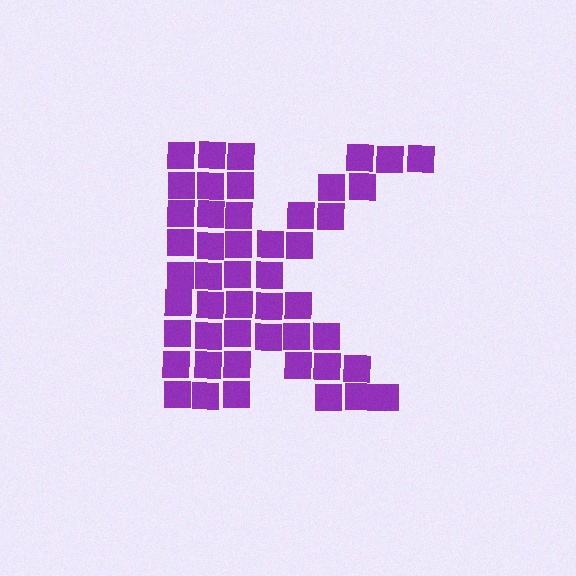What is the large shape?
The large shape is the letter K.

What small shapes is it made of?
It is made of small squares.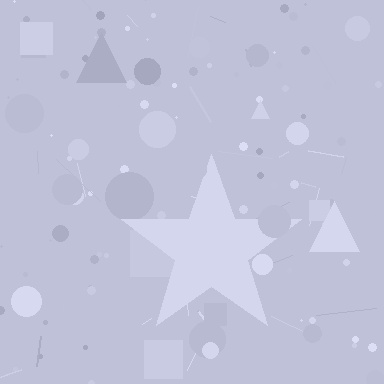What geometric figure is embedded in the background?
A star is embedded in the background.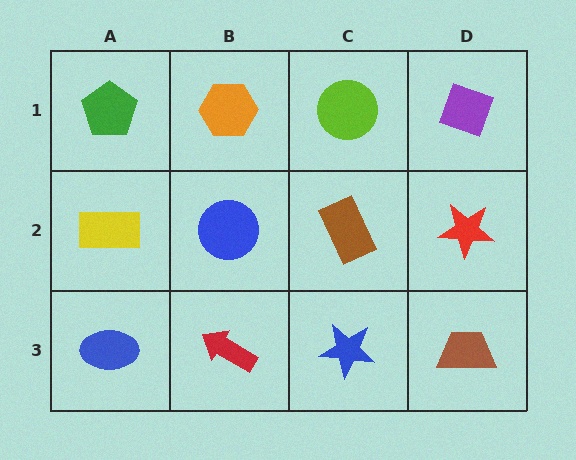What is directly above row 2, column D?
A purple diamond.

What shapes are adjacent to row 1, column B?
A blue circle (row 2, column B), a green pentagon (row 1, column A), a lime circle (row 1, column C).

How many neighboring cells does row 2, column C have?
4.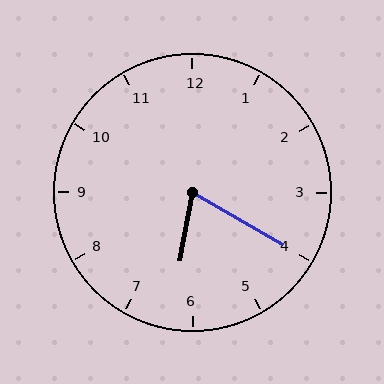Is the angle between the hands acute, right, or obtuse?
It is acute.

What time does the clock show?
6:20.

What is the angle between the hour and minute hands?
Approximately 70 degrees.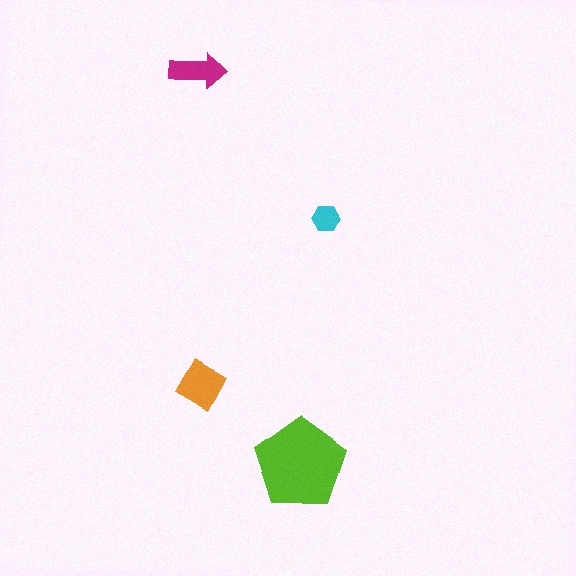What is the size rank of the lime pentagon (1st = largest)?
1st.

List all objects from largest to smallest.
The lime pentagon, the orange diamond, the magenta arrow, the cyan hexagon.